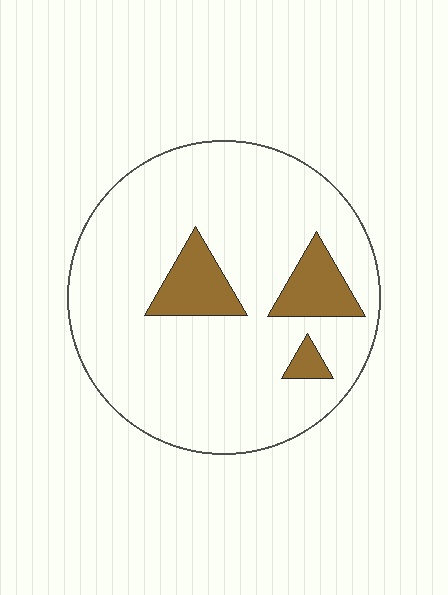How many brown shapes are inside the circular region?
3.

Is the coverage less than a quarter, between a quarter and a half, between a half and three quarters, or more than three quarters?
Less than a quarter.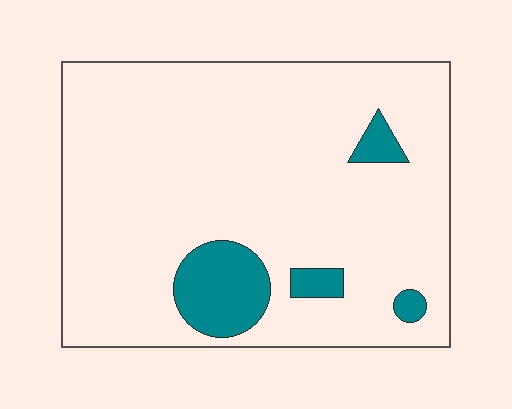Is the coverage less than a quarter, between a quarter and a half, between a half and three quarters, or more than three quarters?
Less than a quarter.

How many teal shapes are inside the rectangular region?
4.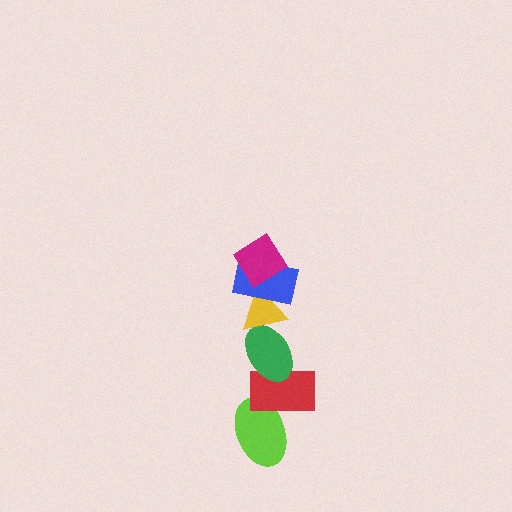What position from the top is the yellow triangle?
The yellow triangle is 3rd from the top.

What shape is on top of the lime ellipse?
The red rectangle is on top of the lime ellipse.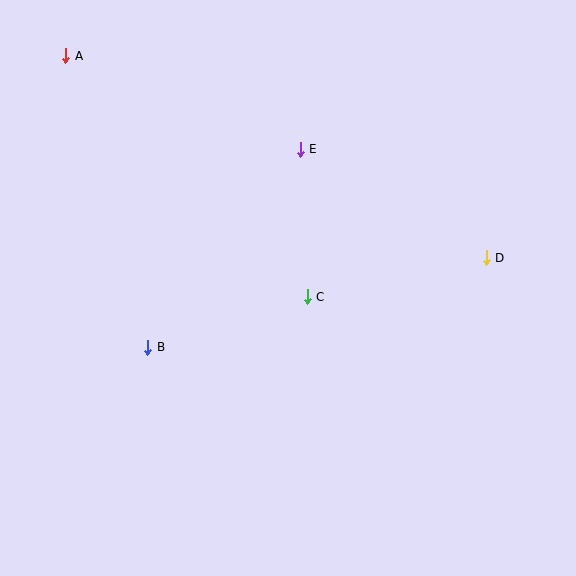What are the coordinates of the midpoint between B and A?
The midpoint between B and A is at (107, 202).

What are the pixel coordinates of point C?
Point C is at (307, 297).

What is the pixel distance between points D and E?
The distance between D and E is 215 pixels.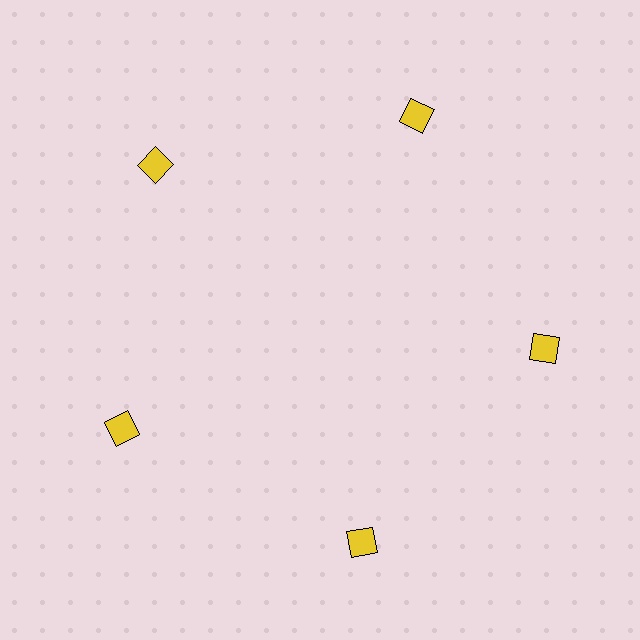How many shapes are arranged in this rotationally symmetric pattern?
There are 5 shapes, arranged in 5 groups of 1.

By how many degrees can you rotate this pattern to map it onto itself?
The pattern maps onto itself every 72 degrees of rotation.